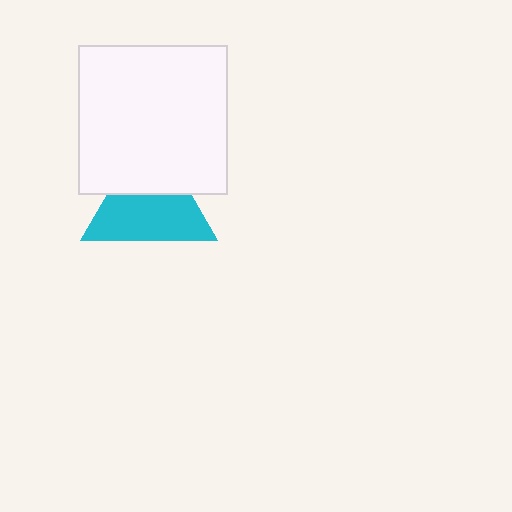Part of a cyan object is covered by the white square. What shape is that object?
It is a triangle.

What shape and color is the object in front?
The object in front is a white square.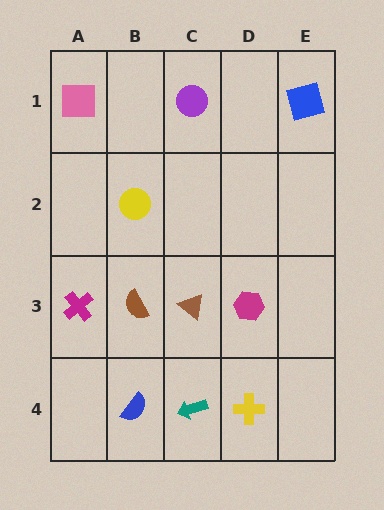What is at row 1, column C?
A purple circle.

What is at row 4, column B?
A blue semicircle.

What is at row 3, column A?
A magenta cross.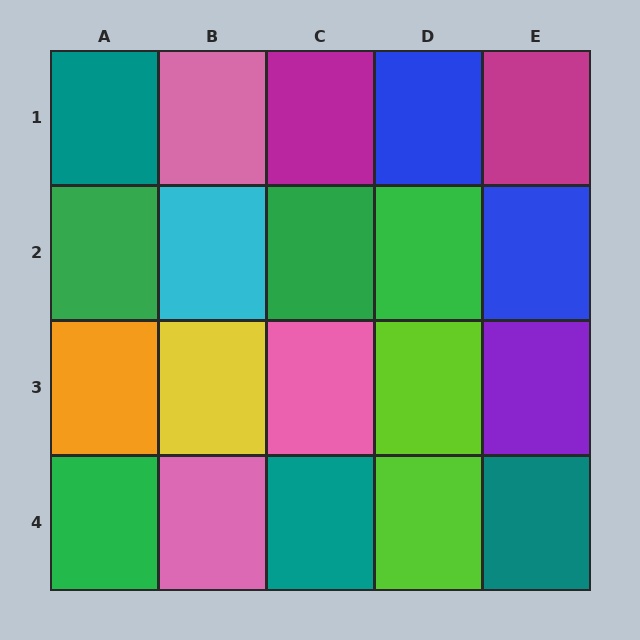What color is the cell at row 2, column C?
Green.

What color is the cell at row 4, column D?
Lime.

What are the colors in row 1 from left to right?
Teal, pink, magenta, blue, magenta.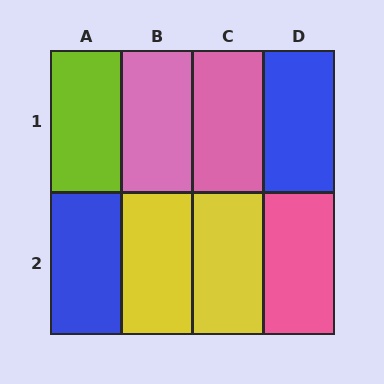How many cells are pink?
3 cells are pink.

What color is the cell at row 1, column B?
Pink.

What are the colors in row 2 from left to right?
Blue, yellow, yellow, pink.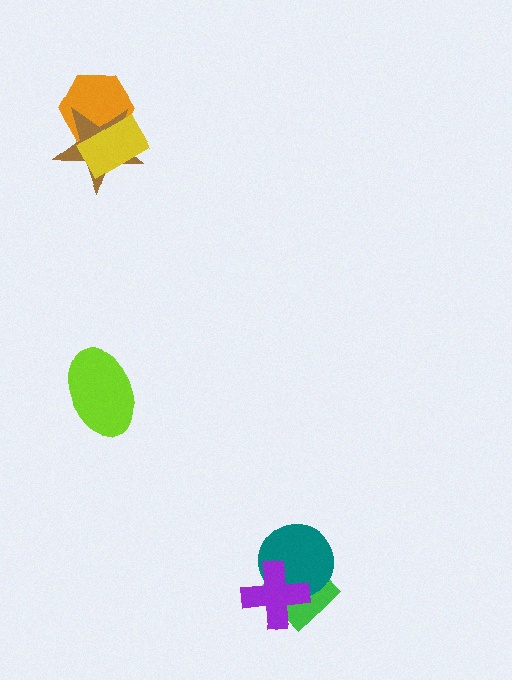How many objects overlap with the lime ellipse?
0 objects overlap with the lime ellipse.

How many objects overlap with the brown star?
2 objects overlap with the brown star.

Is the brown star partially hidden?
Yes, it is partially covered by another shape.